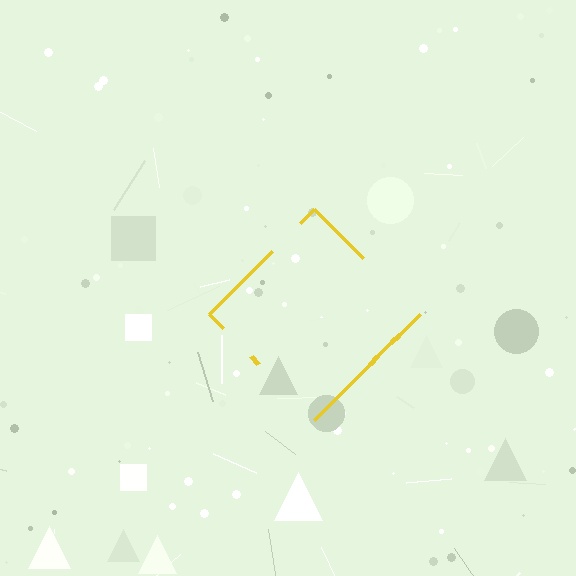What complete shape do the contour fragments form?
The contour fragments form a diamond.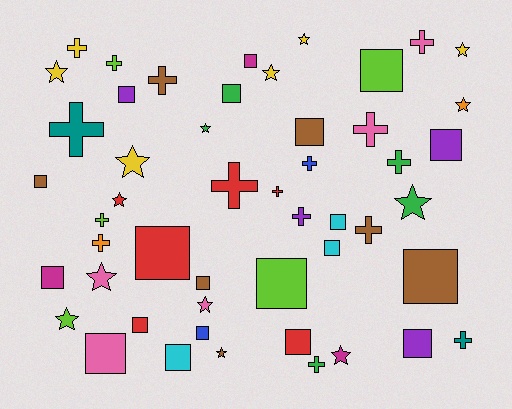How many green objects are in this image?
There are 5 green objects.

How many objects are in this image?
There are 50 objects.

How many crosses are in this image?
There are 16 crosses.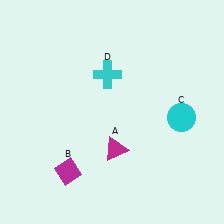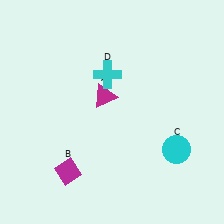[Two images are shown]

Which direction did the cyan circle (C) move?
The cyan circle (C) moved down.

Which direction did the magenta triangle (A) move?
The magenta triangle (A) moved up.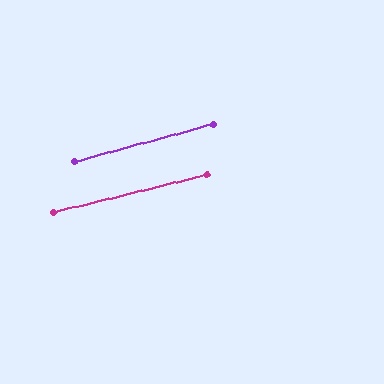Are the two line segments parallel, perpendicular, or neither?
Parallel — their directions differ by only 1.5°.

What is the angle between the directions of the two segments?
Approximately 2 degrees.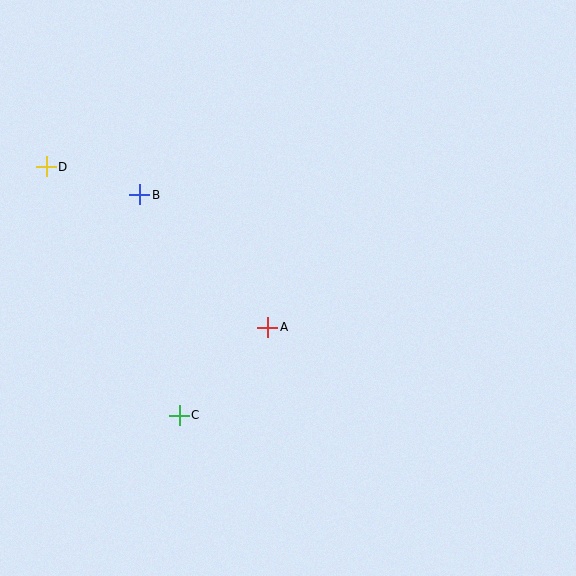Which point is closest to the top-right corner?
Point A is closest to the top-right corner.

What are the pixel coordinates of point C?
Point C is at (179, 415).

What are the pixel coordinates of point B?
Point B is at (140, 195).